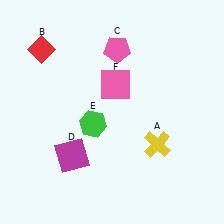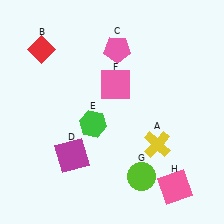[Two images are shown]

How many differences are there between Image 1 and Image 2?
There are 2 differences between the two images.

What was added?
A lime circle (G), a pink square (H) were added in Image 2.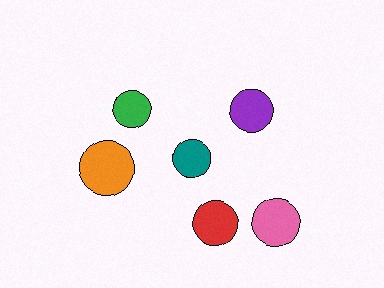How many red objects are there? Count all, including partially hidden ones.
There is 1 red object.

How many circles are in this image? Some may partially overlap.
There are 6 circles.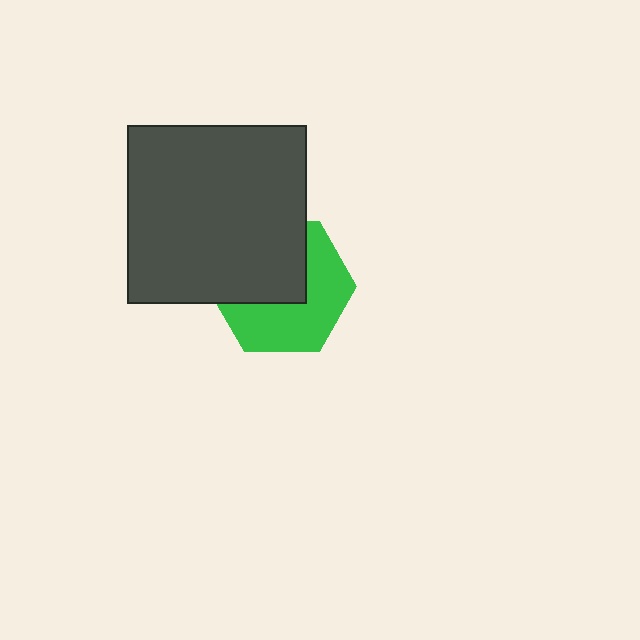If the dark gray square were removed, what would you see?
You would see the complete green hexagon.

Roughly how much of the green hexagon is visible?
About half of it is visible (roughly 53%).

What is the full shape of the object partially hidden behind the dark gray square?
The partially hidden object is a green hexagon.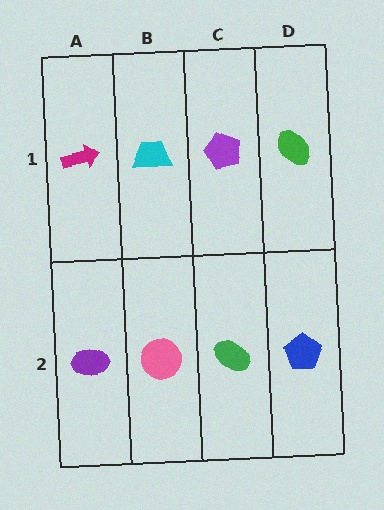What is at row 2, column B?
A pink circle.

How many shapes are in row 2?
4 shapes.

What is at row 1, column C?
A purple pentagon.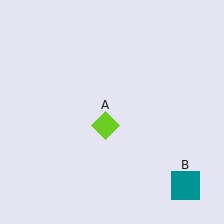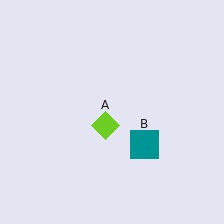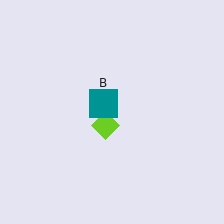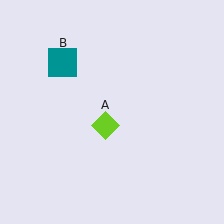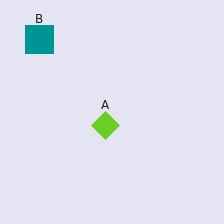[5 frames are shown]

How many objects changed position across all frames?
1 object changed position: teal square (object B).